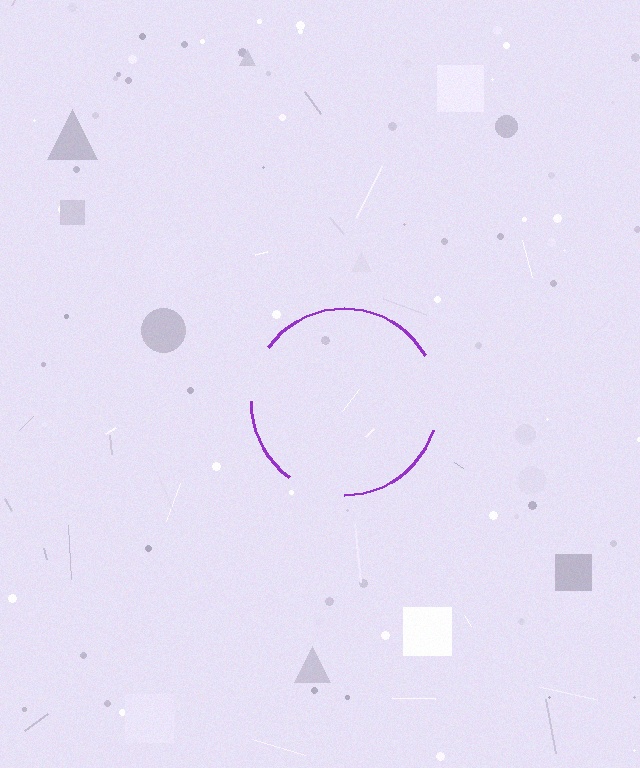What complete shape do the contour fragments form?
The contour fragments form a circle.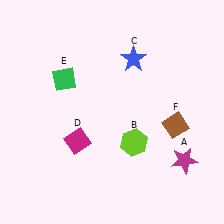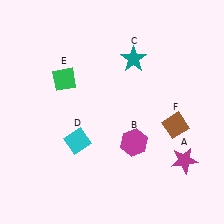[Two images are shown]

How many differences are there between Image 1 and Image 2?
There are 3 differences between the two images.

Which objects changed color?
B changed from lime to magenta. C changed from blue to teal. D changed from magenta to cyan.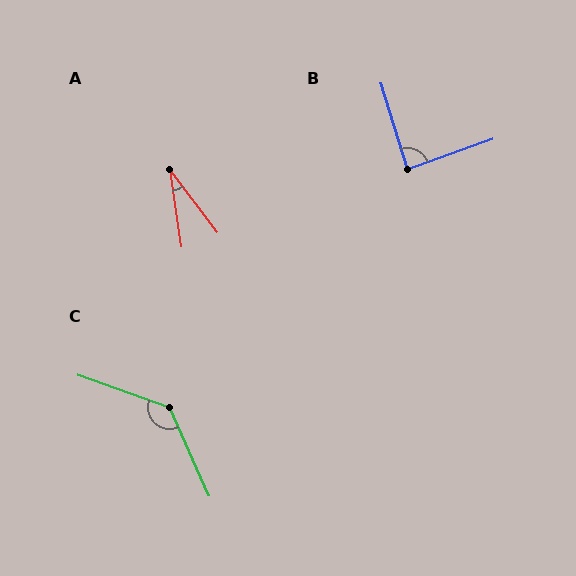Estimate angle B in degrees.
Approximately 87 degrees.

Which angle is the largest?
C, at approximately 134 degrees.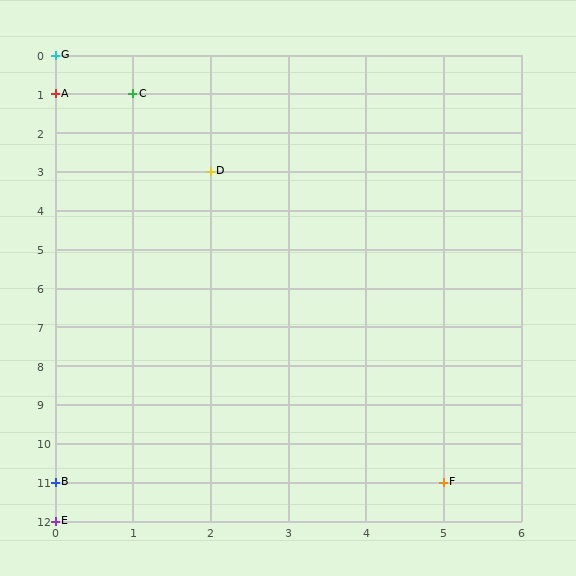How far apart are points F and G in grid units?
Points F and G are 5 columns and 11 rows apart (about 12.1 grid units diagonally).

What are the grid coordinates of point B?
Point B is at grid coordinates (0, 11).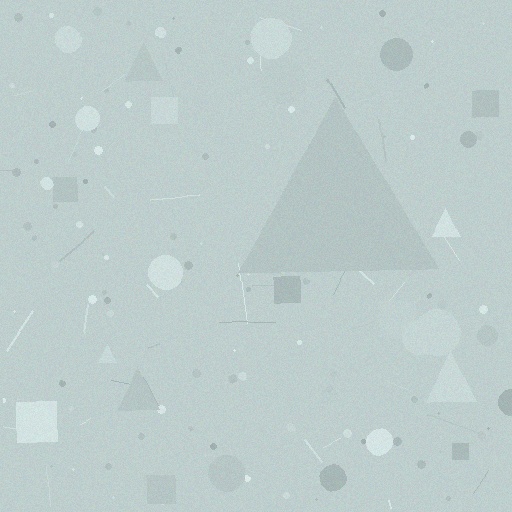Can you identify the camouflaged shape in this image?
The camouflaged shape is a triangle.